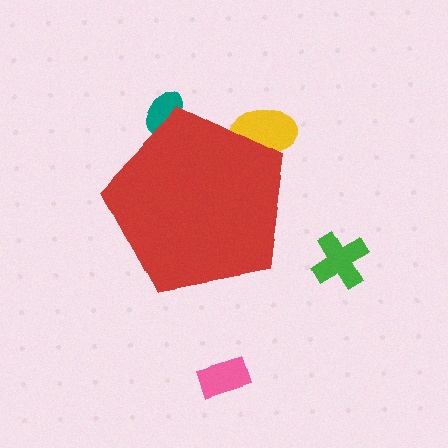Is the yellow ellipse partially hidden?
Yes, the yellow ellipse is partially hidden behind the red pentagon.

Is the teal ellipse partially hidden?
Yes, the teal ellipse is partially hidden behind the red pentagon.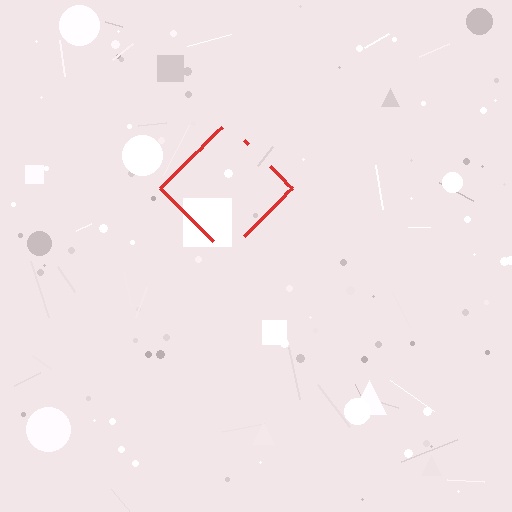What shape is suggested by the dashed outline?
The dashed outline suggests a diamond.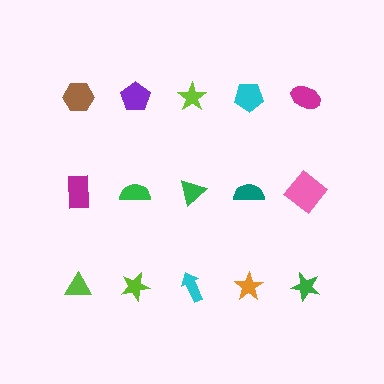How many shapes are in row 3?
5 shapes.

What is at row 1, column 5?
A magenta ellipse.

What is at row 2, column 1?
A magenta rectangle.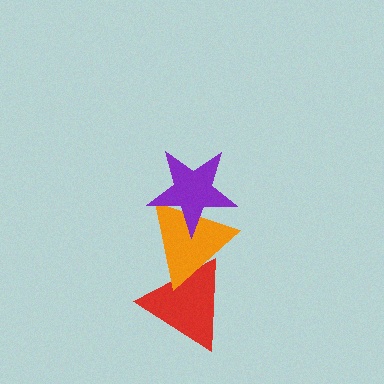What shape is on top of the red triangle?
The orange triangle is on top of the red triangle.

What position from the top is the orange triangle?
The orange triangle is 2nd from the top.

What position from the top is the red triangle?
The red triangle is 3rd from the top.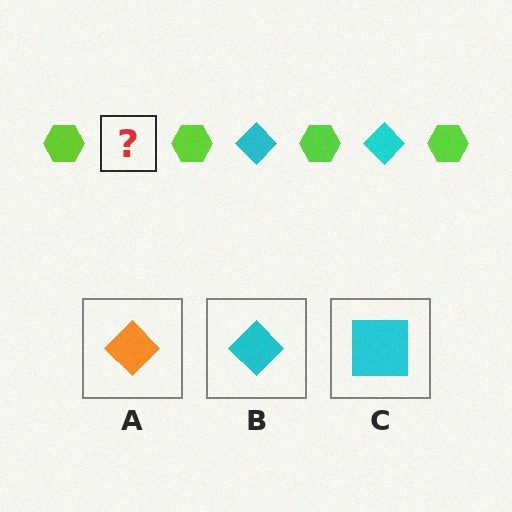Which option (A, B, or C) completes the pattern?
B.